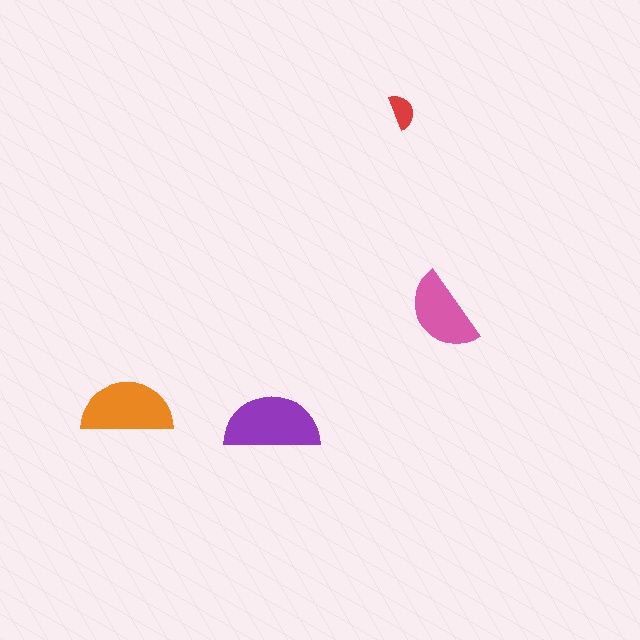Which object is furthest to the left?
The orange semicircle is leftmost.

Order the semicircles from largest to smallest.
the purple one, the orange one, the pink one, the red one.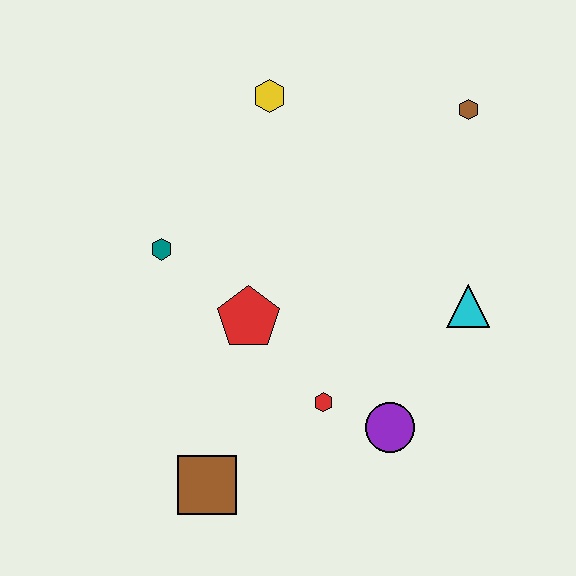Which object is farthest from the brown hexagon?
The brown square is farthest from the brown hexagon.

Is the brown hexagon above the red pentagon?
Yes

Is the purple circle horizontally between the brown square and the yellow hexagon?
No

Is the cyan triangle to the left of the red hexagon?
No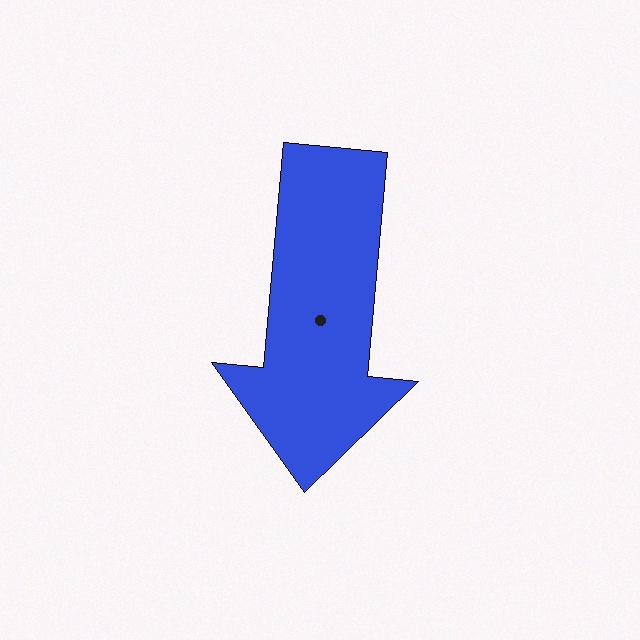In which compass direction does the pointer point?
South.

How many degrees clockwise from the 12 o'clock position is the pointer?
Approximately 185 degrees.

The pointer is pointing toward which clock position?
Roughly 6 o'clock.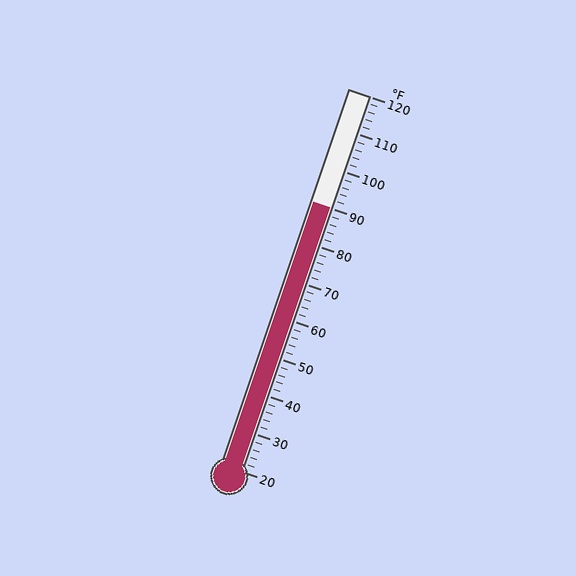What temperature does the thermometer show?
The thermometer shows approximately 90°F.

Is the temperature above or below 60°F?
The temperature is above 60°F.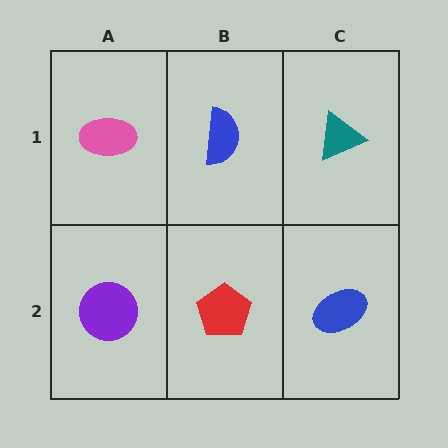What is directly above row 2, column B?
A blue semicircle.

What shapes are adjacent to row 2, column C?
A teal triangle (row 1, column C), a red pentagon (row 2, column B).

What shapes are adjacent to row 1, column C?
A blue ellipse (row 2, column C), a blue semicircle (row 1, column B).